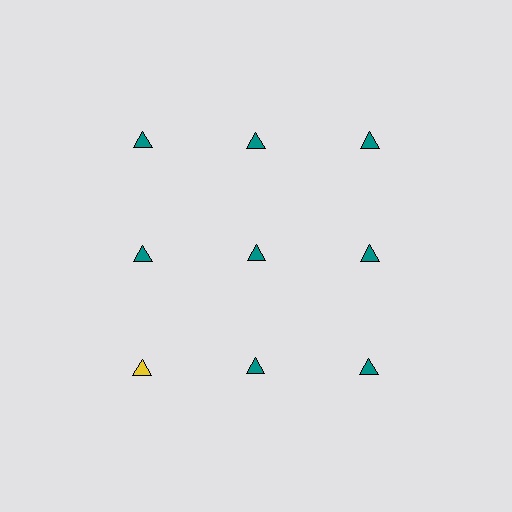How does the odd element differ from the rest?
It has a different color: yellow instead of teal.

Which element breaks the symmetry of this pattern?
The yellow triangle in the third row, leftmost column breaks the symmetry. All other shapes are teal triangles.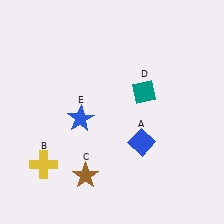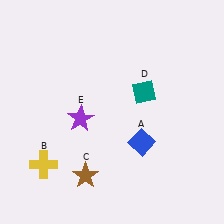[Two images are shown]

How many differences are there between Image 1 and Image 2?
There is 1 difference between the two images.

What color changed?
The star (E) changed from blue in Image 1 to purple in Image 2.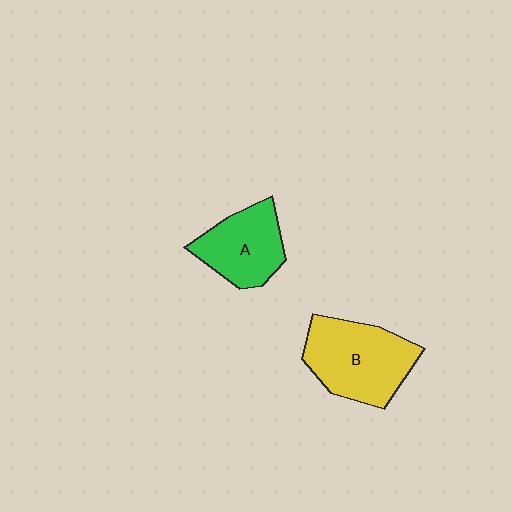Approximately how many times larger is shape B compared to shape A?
Approximately 1.4 times.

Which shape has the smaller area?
Shape A (green).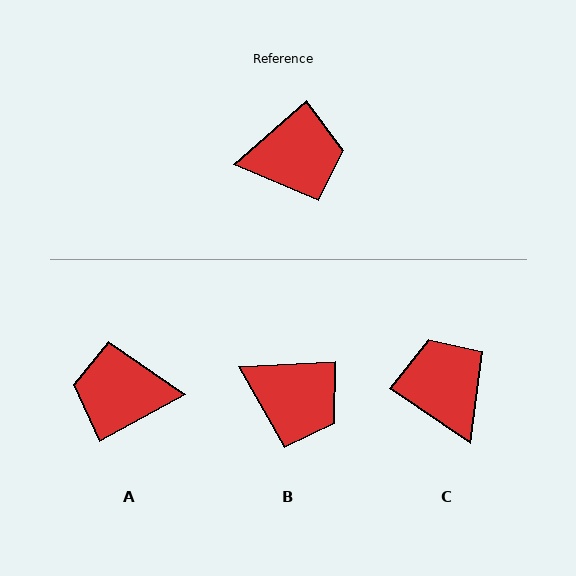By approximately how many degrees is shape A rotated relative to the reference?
Approximately 168 degrees counter-clockwise.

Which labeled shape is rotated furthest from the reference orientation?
A, about 168 degrees away.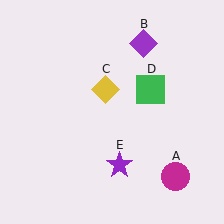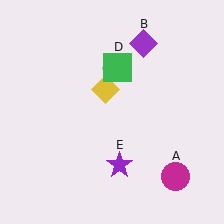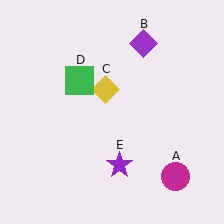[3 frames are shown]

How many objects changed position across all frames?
1 object changed position: green square (object D).